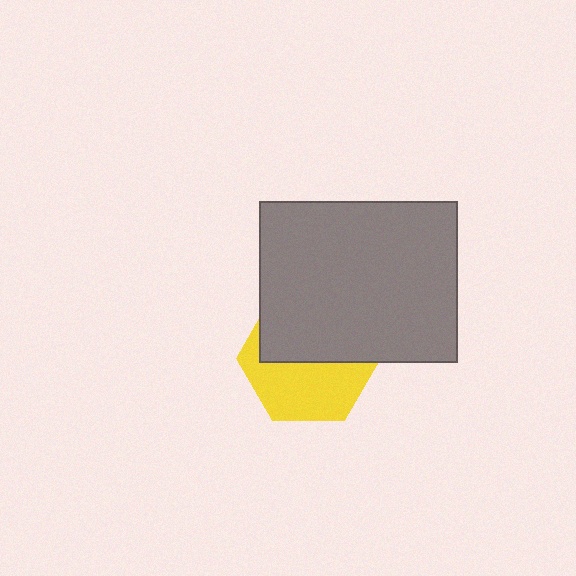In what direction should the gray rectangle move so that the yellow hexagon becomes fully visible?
The gray rectangle should move up. That is the shortest direction to clear the overlap and leave the yellow hexagon fully visible.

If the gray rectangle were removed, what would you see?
You would see the complete yellow hexagon.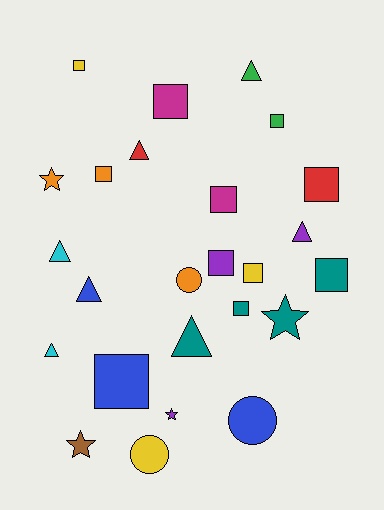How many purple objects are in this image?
There are 3 purple objects.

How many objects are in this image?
There are 25 objects.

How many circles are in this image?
There are 3 circles.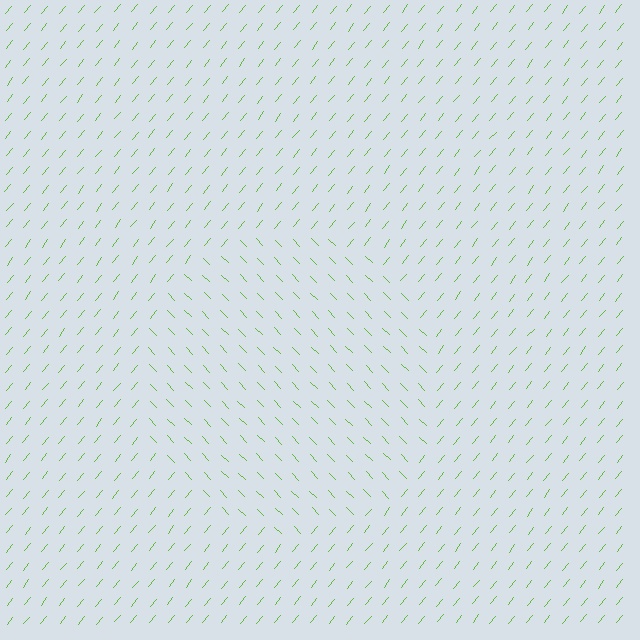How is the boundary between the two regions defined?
The boundary is defined purely by a change in line orientation (approximately 84 degrees difference). All lines are the same color and thickness.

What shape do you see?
I see a circle.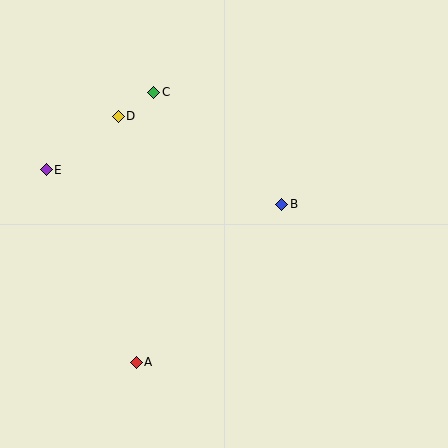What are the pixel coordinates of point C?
Point C is at (154, 92).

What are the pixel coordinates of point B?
Point B is at (281, 204).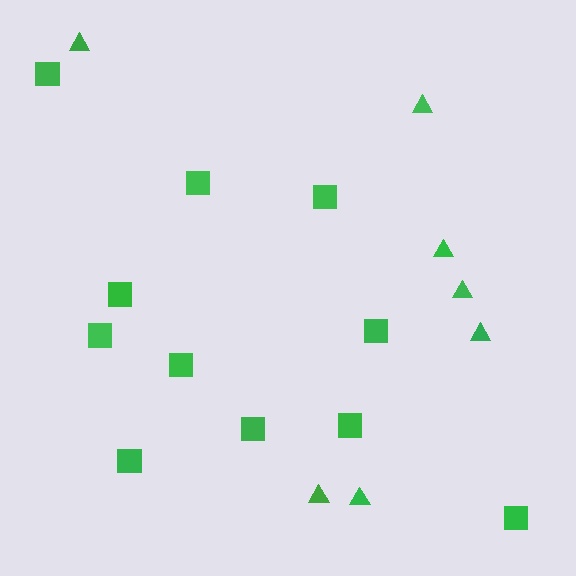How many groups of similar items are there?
There are 2 groups: one group of squares (11) and one group of triangles (7).